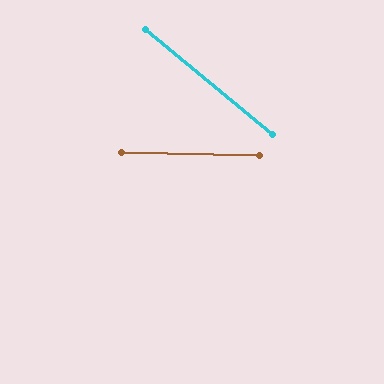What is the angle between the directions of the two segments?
Approximately 39 degrees.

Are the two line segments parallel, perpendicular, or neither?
Neither parallel nor perpendicular — they differ by about 39°.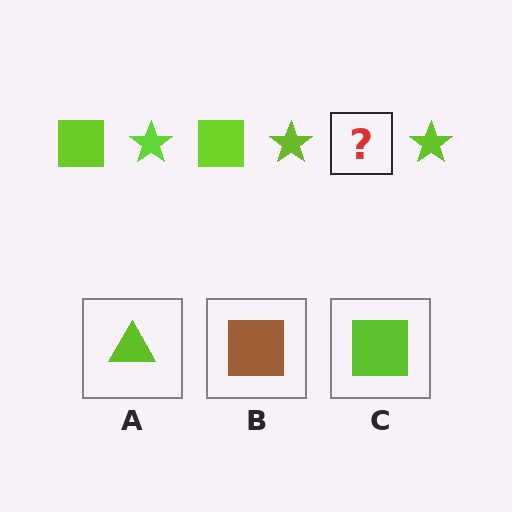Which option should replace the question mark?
Option C.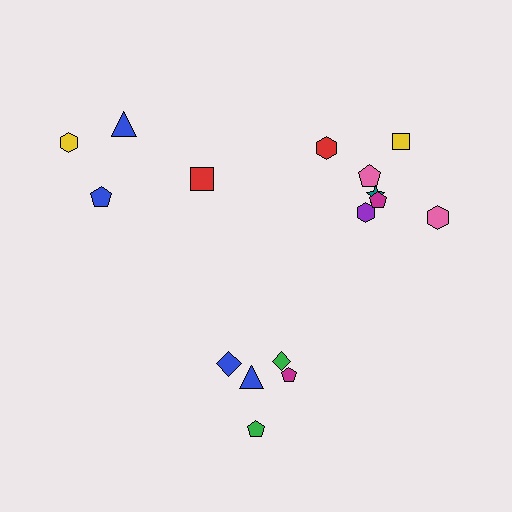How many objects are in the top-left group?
There are 4 objects.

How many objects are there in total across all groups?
There are 16 objects.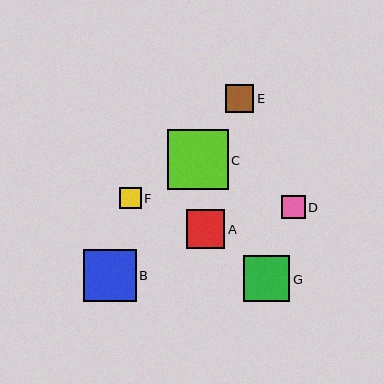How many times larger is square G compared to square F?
Square G is approximately 2.2 times the size of square F.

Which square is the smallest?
Square F is the smallest with a size of approximately 21 pixels.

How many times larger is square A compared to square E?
Square A is approximately 1.4 times the size of square E.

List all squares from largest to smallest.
From largest to smallest: C, B, G, A, E, D, F.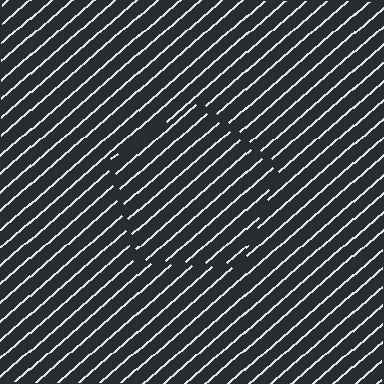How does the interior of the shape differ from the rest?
The interior of the shape contains the same grating, shifted by half a period — the contour is defined by the phase discontinuity where line-ends from the inner and outer gratings abut.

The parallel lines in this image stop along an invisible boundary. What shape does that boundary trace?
An illusory pentagon. The interior of the shape contains the same grating, shifted by half a period — the contour is defined by the phase discontinuity where line-ends from the inner and outer gratings abut.